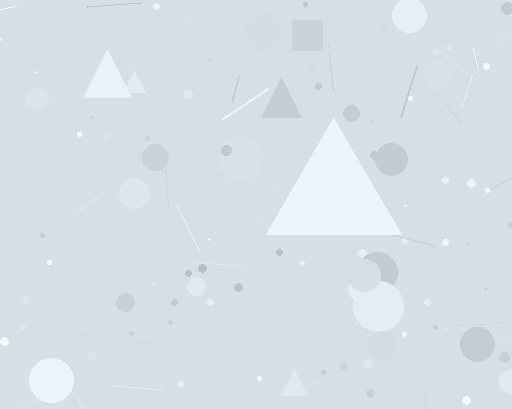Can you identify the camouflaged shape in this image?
The camouflaged shape is a triangle.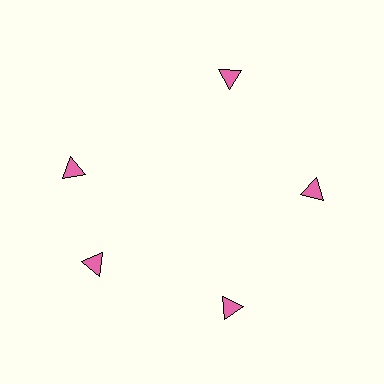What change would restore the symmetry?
The symmetry would be restored by rotating it back into even spacing with its neighbors so that all 5 triangles sit at equal angles and equal distance from the center.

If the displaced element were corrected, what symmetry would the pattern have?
It would have 5-fold rotational symmetry — the pattern would map onto itself every 72 degrees.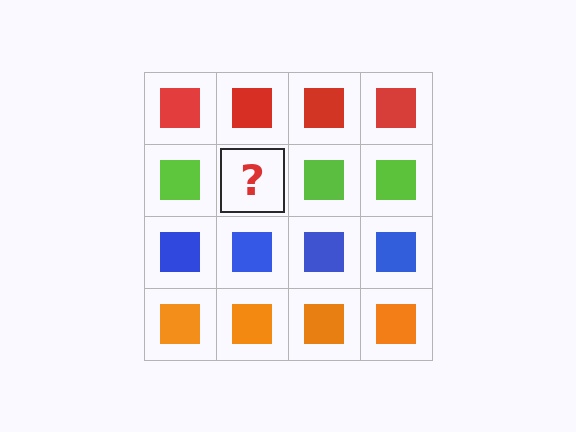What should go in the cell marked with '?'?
The missing cell should contain a lime square.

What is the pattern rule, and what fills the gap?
The rule is that each row has a consistent color. The gap should be filled with a lime square.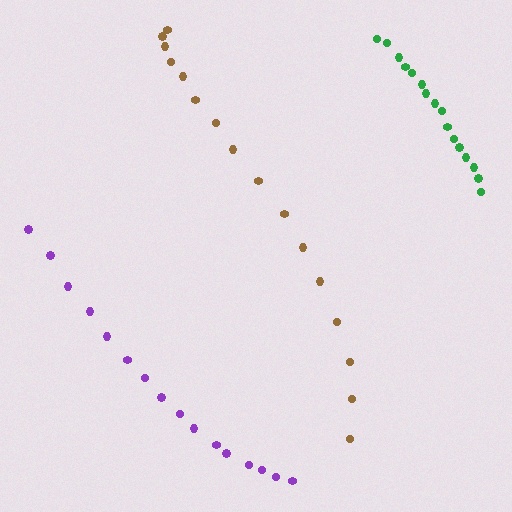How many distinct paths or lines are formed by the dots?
There are 3 distinct paths.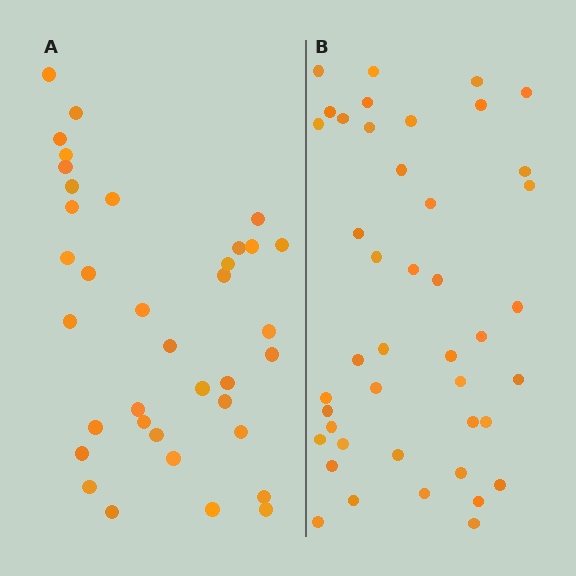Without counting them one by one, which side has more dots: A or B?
Region B (the right region) has more dots.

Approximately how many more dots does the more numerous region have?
Region B has roughly 8 or so more dots than region A.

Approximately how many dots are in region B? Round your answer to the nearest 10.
About 40 dots. (The exact count is 43, which rounds to 40.)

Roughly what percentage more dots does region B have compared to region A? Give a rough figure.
About 20% more.